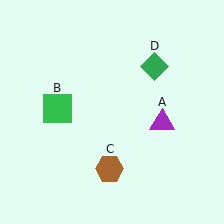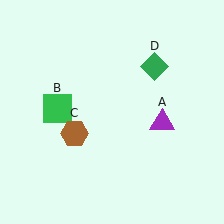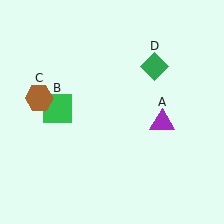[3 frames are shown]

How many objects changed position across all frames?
1 object changed position: brown hexagon (object C).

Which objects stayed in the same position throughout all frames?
Purple triangle (object A) and green square (object B) and green diamond (object D) remained stationary.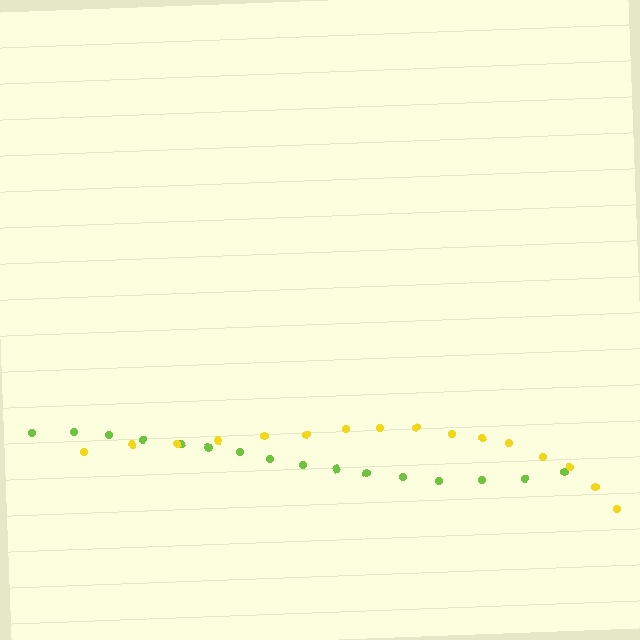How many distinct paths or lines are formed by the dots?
There are 2 distinct paths.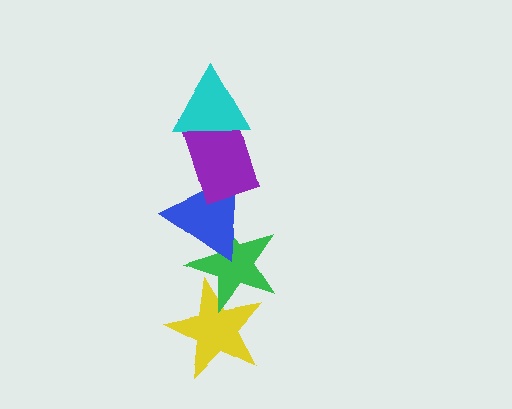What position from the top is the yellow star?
The yellow star is 5th from the top.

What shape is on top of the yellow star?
The green star is on top of the yellow star.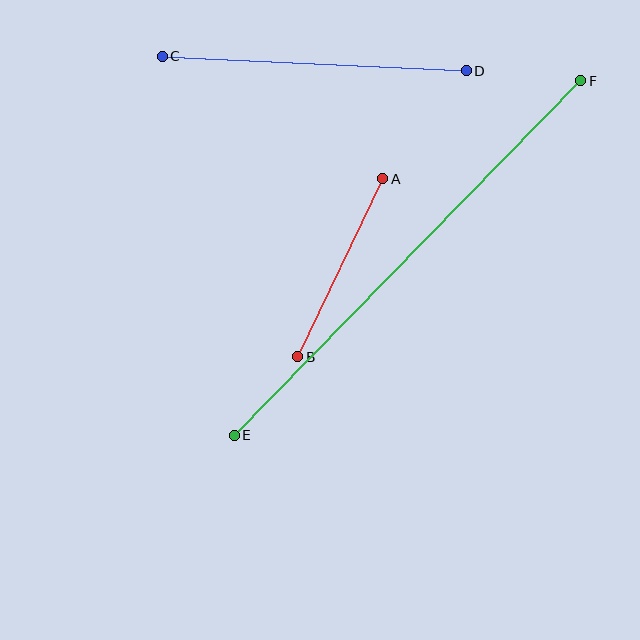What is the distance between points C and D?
The distance is approximately 305 pixels.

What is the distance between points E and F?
The distance is approximately 496 pixels.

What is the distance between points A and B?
The distance is approximately 198 pixels.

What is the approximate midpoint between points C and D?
The midpoint is at approximately (314, 64) pixels.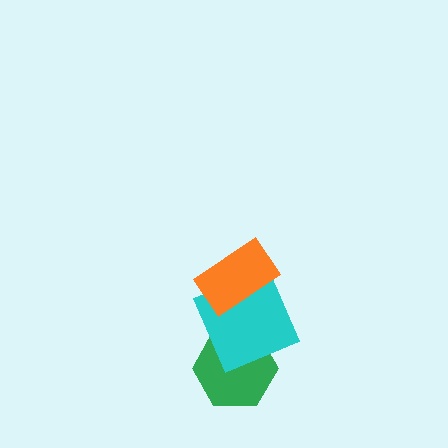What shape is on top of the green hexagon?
The cyan square is on top of the green hexagon.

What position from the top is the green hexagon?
The green hexagon is 3rd from the top.